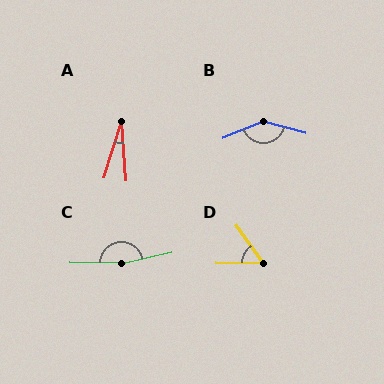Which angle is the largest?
C, at approximately 167 degrees.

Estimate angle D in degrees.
Approximately 54 degrees.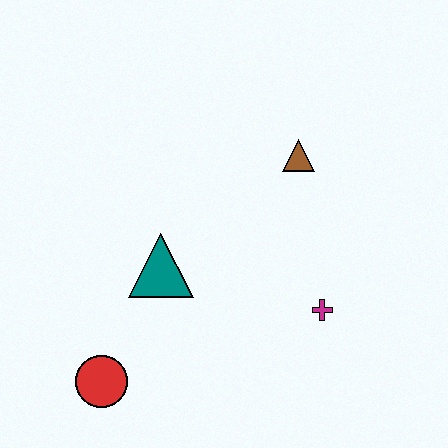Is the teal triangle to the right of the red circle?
Yes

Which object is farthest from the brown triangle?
The red circle is farthest from the brown triangle.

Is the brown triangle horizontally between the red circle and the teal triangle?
No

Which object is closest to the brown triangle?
The magenta cross is closest to the brown triangle.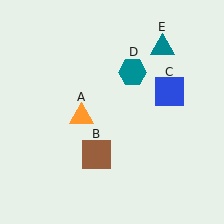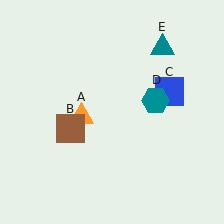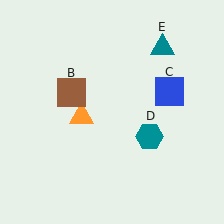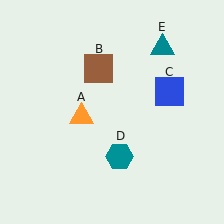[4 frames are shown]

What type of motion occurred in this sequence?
The brown square (object B), teal hexagon (object D) rotated clockwise around the center of the scene.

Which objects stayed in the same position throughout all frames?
Orange triangle (object A) and blue square (object C) and teal triangle (object E) remained stationary.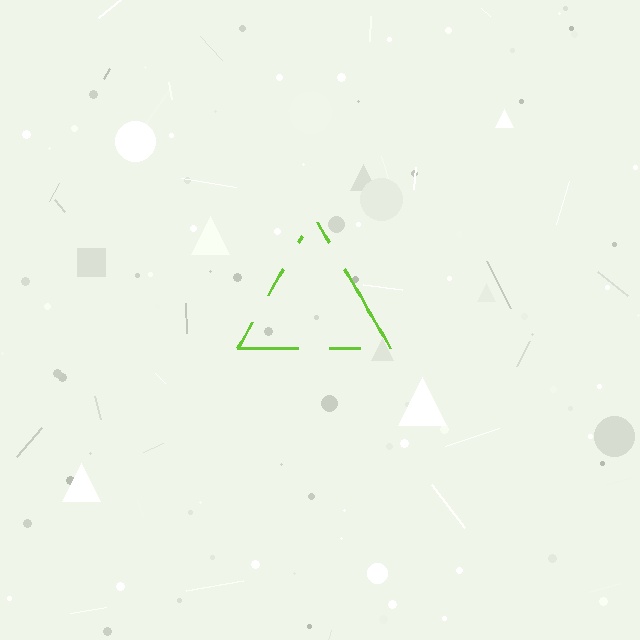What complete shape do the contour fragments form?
The contour fragments form a triangle.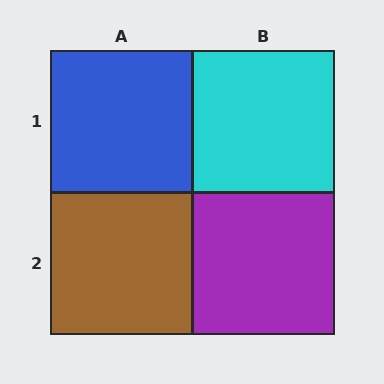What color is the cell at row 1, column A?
Blue.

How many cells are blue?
1 cell is blue.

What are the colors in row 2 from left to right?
Brown, purple.